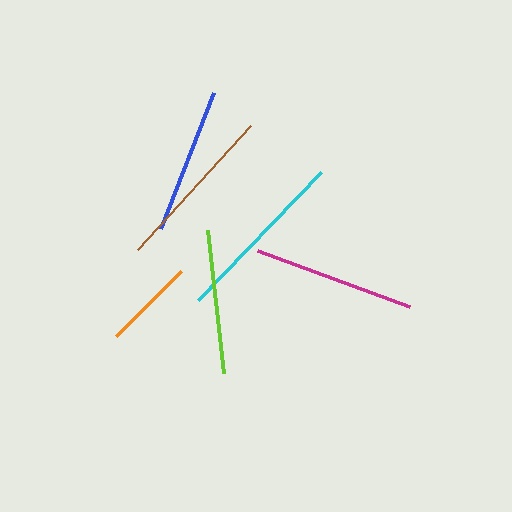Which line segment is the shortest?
The orange line is the shortest at approximately 92 pixels.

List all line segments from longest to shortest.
From longest to shortest: cyan, brown, magenta, blue, lime, orange.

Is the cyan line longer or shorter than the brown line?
The cyan line is longer than the brown line.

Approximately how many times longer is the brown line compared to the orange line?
The brown line is approximately 1.8 times the length of the orange line.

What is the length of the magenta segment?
The magenta segment is approximately 162 pixels long.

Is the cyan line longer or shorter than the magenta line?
The cyan line is longer than the magenta line.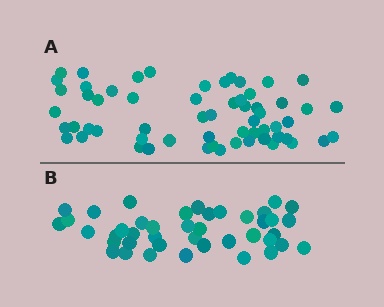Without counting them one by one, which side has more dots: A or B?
Region A (the top region) has more dots.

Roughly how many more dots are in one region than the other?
Region A has approximately 20 more dots than region B.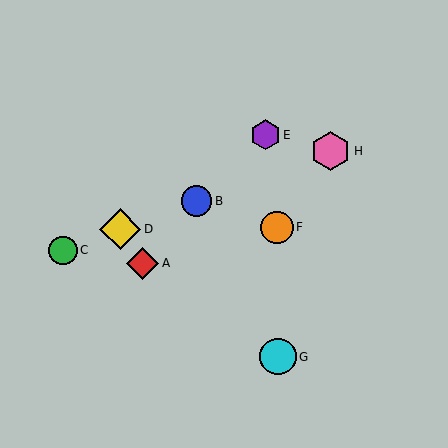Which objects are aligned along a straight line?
Objects B, C, D, H are aligned along a straight line.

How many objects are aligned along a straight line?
4 objects (B, C, D, H) are aligned along a straight line.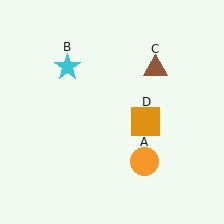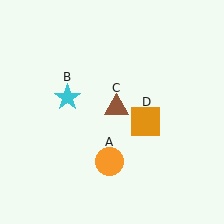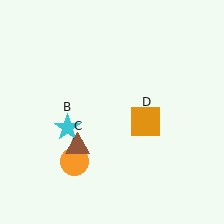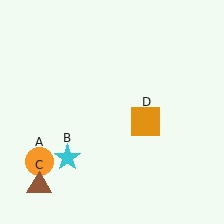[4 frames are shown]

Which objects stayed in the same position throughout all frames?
Orange square (object D) remained stationary.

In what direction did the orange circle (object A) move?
The orange circle (object A) moved left.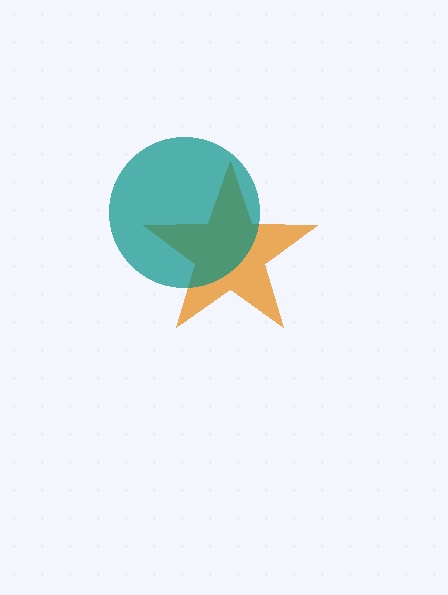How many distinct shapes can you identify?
There are 2 distinct shapes: an orange star, a teal circle.